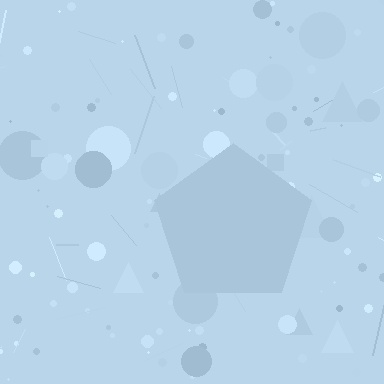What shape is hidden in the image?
A pentagon is hidden in the image.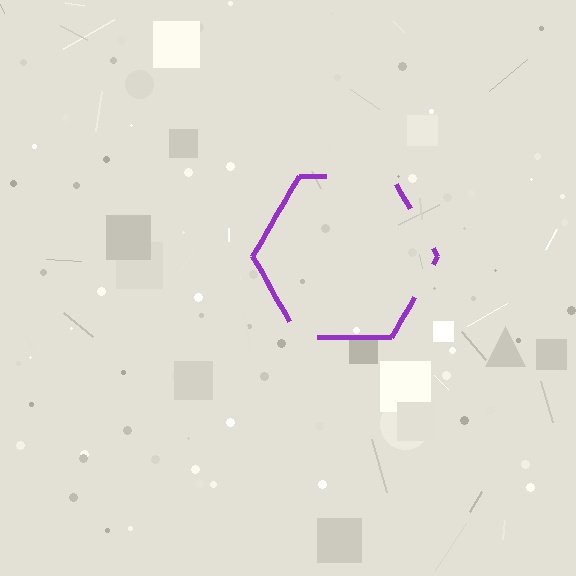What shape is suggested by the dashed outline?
The dashed outline suggests a hexagon.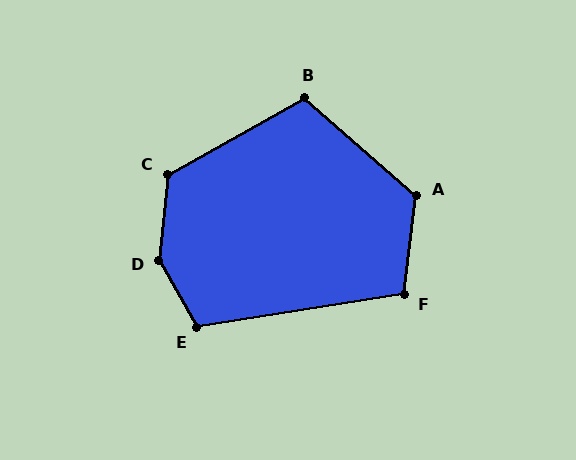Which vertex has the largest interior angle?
D, at approximately 144 degrees.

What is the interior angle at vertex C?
Approximately 125 degrees (obtuse).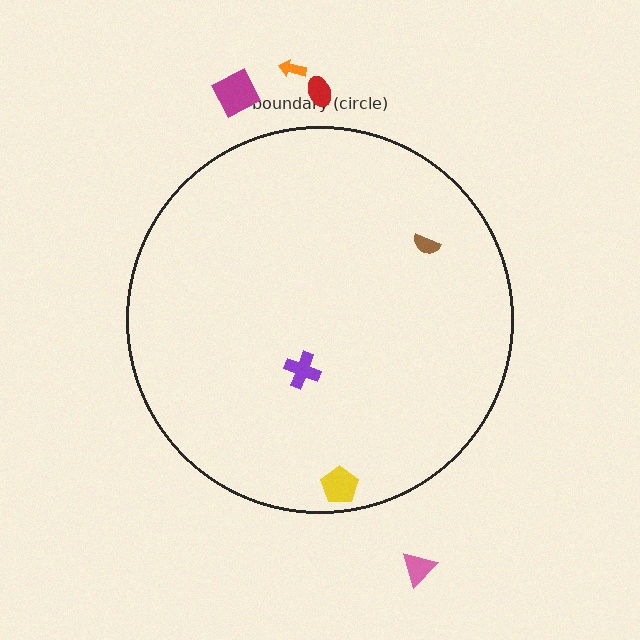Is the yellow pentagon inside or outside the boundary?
Inside.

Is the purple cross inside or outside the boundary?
Inside.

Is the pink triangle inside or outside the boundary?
Outside.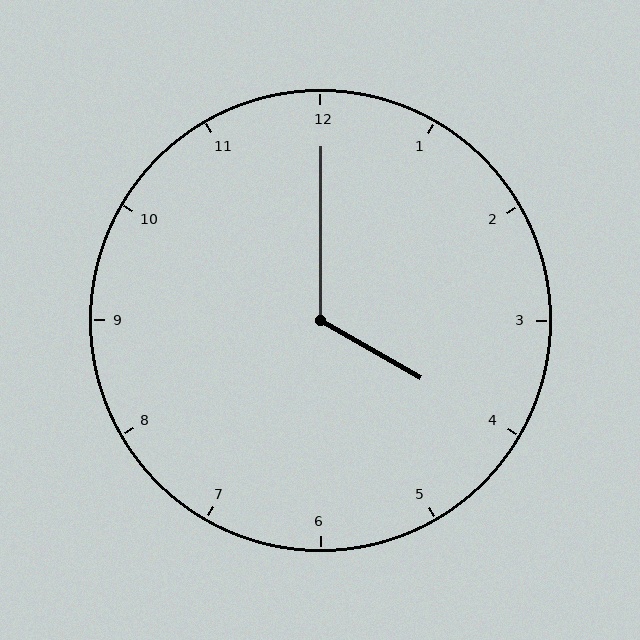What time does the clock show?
4:00.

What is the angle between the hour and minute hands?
Approximately 120 degrees.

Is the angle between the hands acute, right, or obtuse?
It is obtuse.